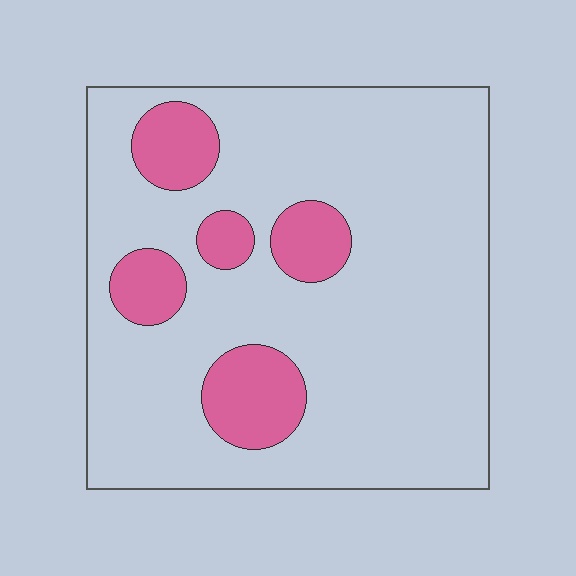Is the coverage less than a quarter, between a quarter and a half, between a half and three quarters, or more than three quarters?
Less than a quarter.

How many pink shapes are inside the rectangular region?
5.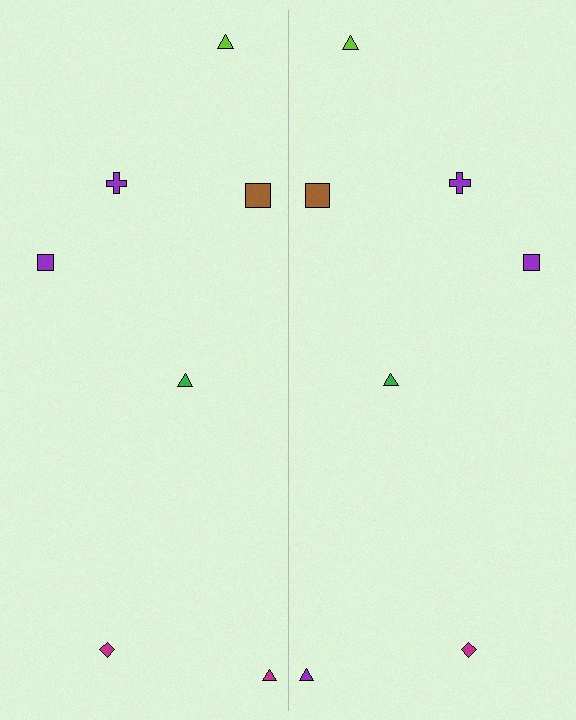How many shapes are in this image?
There are 14 shapes in this image.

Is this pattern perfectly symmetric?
No, the pattern is not perfectly symmetric. The purple triangle on the right side breaks the symmetry — its mirror counterpart is magenta.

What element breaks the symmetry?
The purple triangle on the right side breaks the symmetry — its mirror counterpart is magenta.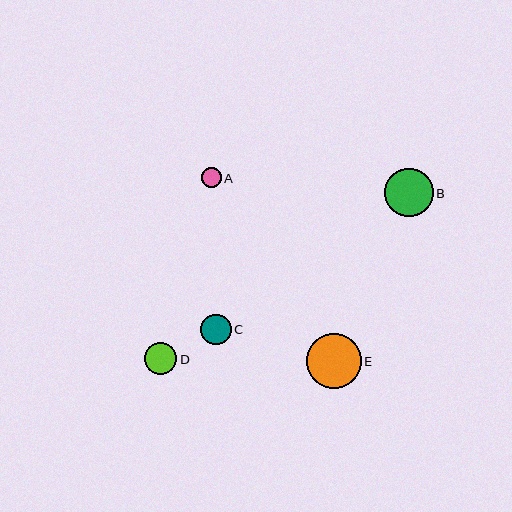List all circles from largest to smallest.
From largest to smallest: E, B, D, C, A.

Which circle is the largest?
Circle E is the largest with a size of approximately 55 pixels.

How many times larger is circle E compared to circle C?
Circle E is approximately 1.8 times the size of circle C.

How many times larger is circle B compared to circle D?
Circle B is approximately 1.5 times the size of circle D.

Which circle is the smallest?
Circle A is the smallest with a size of approximately 20 pixels.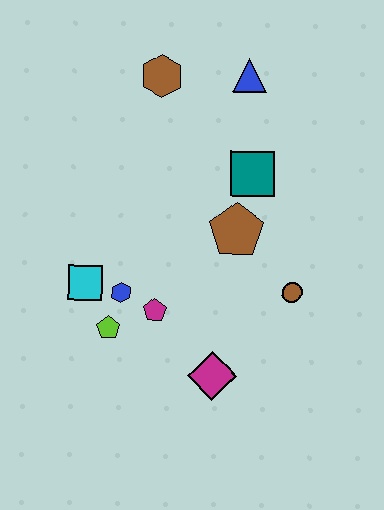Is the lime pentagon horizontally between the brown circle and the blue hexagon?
No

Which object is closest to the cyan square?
The blue hexagon is closest to the cyan square.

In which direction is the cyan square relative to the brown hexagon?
The cyan square is below the brown hexagon.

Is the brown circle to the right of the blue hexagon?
Yes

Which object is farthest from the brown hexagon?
The magenta diamond is farthest from the brown hexagon.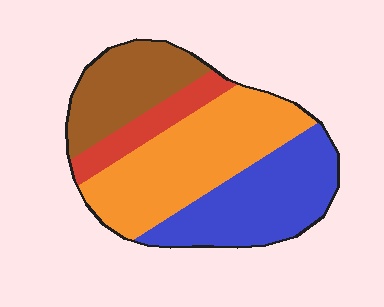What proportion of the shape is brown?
Brown covers 21% of the shape.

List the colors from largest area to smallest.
From largest to smallest: orange, blue, brown, red.